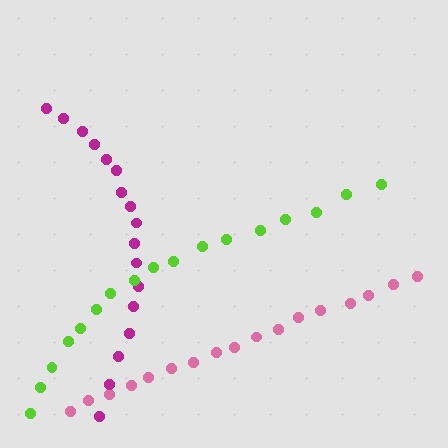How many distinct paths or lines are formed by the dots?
There are 3 distinct paths.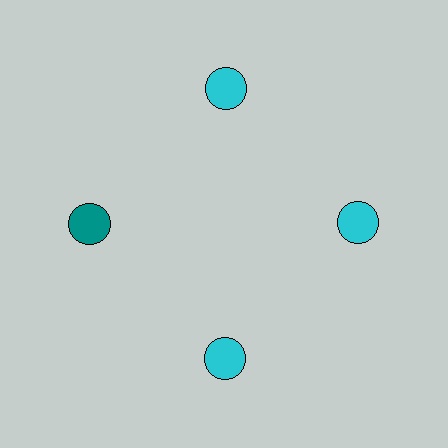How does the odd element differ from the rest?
It has a different color: teal instead of cyan.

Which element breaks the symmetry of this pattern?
The teal circle at roughly the 9 o'clock position breaks the symmetry. All other shapes are cyan circles.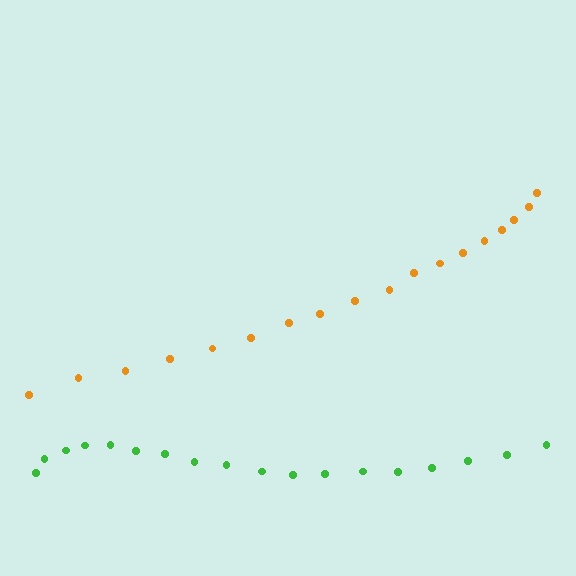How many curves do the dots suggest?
There are 2 distinct paths.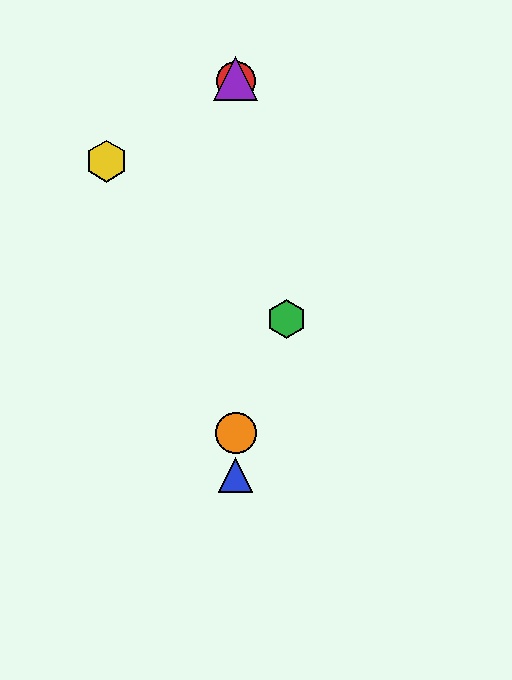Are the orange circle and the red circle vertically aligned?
Yes, both are at x≈236.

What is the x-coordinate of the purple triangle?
The purple triangle is at x≈236.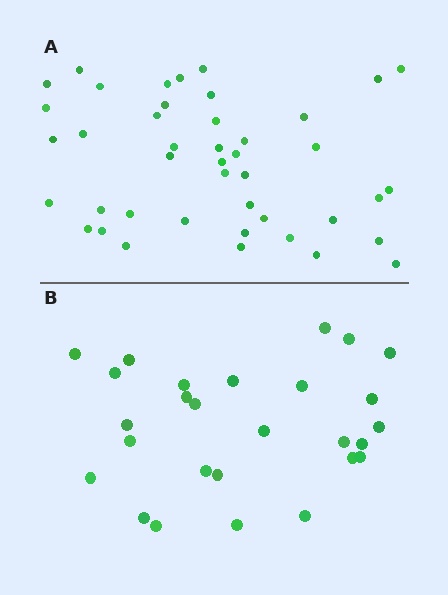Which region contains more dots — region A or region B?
Region A (the top region) has more dots.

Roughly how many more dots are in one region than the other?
Region A has approximately 15 more dots than region B.